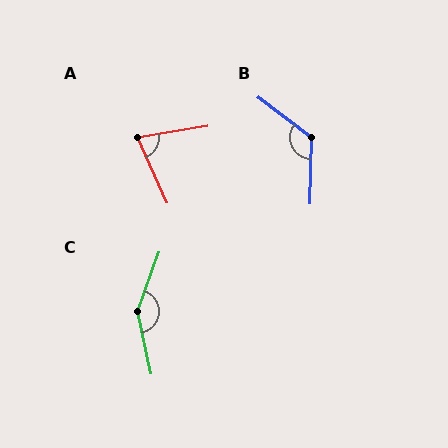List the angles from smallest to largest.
A (75°), B (126°), C (148°).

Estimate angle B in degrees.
Approximately 126 degrees.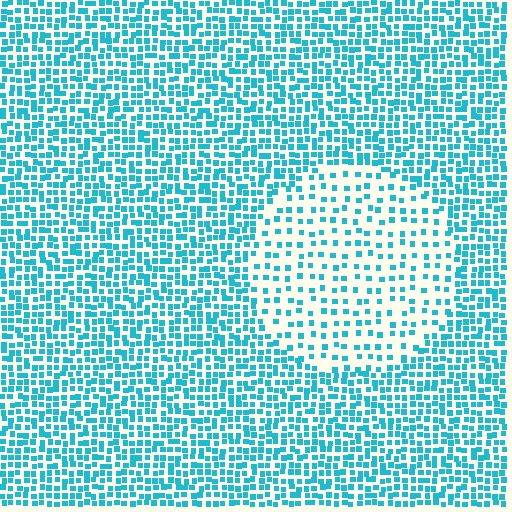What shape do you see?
I see a circle.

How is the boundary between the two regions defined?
The boundary is defined by a change in element density (approximately 2.2x ratio). All elements are the same color, size, and shape.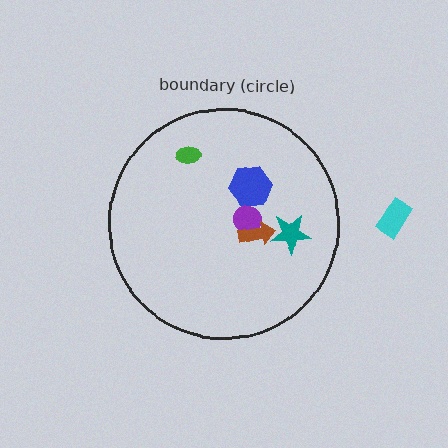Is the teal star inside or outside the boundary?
Inside.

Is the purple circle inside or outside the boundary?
Inside.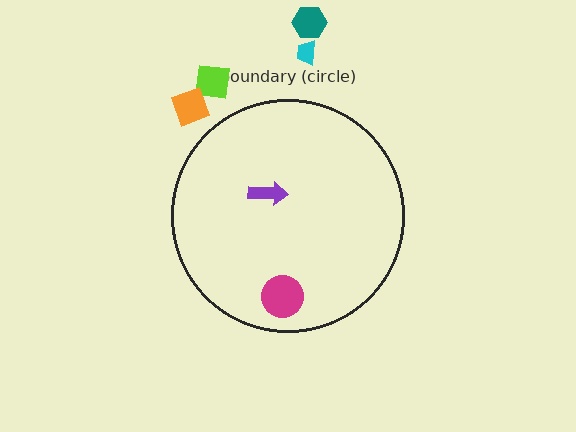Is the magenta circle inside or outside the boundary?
Inside.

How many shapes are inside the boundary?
2 inside, 4 outside.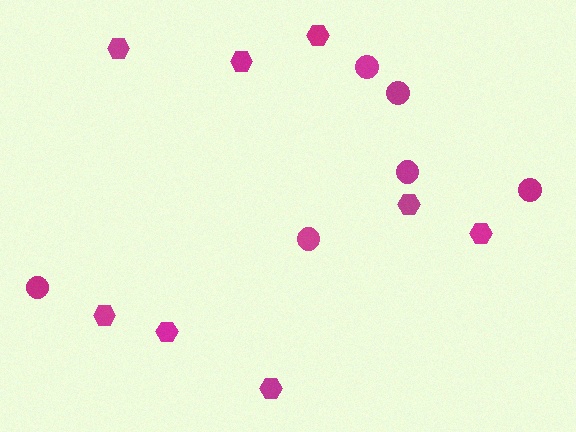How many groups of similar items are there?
There are 2 groups: one group of circles (6) and one group of hexagons (8).